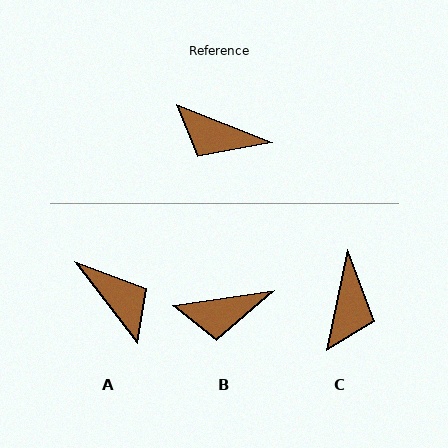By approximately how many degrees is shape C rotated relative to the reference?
Approximately 100 degrees counter-clockwise.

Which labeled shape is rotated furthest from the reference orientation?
A, about 150 degrees away.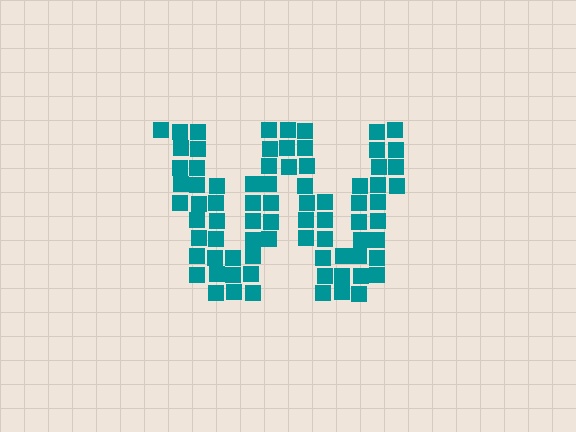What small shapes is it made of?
It is made of small squares.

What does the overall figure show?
The overall figure shows the letter W.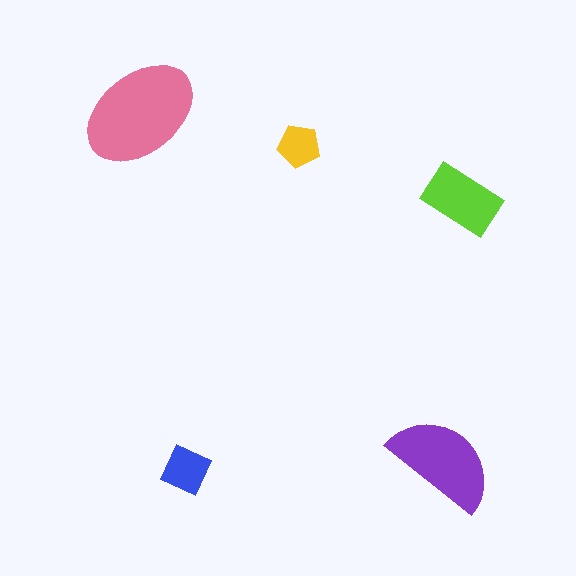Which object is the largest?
The pink ellipse.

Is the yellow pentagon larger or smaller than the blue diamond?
Smaller.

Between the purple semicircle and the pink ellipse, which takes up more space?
The pink ellipse.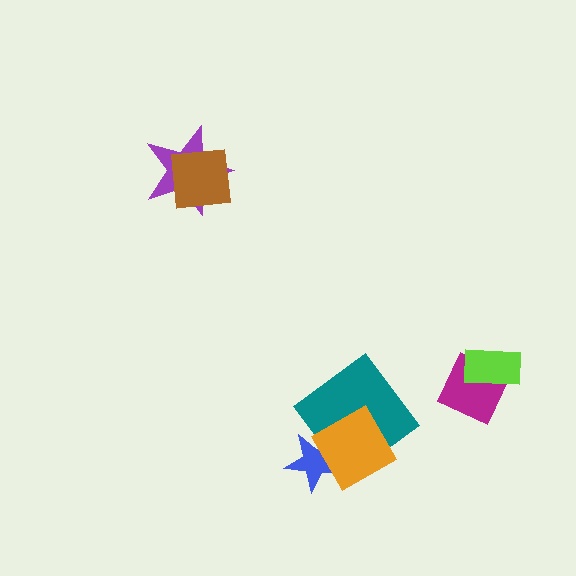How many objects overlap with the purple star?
1 object overlaps with the purple star.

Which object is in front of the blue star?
The orange diamond is in front of the blue star.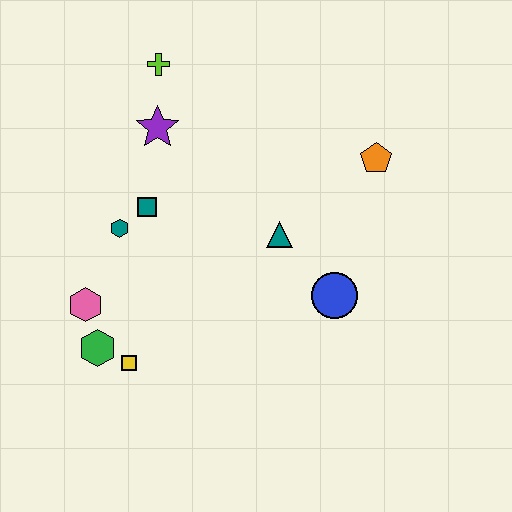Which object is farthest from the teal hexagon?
The orange pentagon is farthest from the teal hexagon.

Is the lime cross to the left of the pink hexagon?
No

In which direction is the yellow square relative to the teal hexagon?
The yellow square is below the teal hexagon.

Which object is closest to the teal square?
The teal hexagon is closest to the teal square.